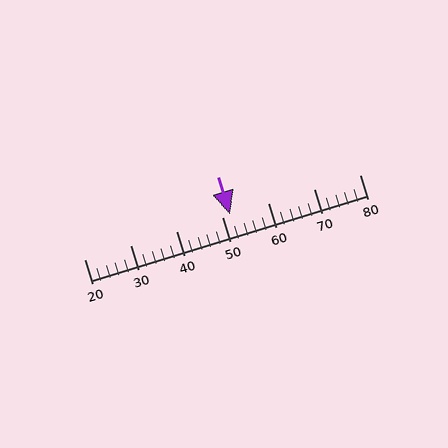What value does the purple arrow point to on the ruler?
The purple arrow points to approximately 52.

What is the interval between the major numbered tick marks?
The major tick marks are spaced 10 units apart.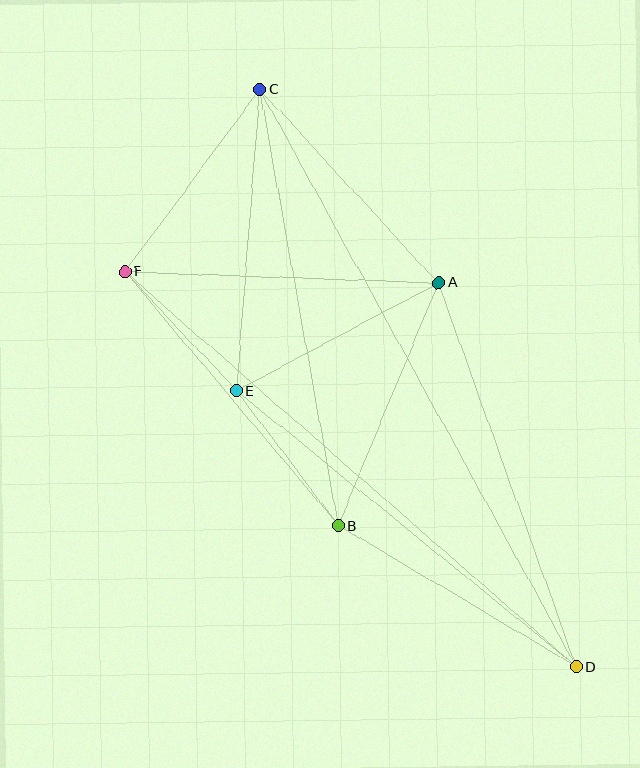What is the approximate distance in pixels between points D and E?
The distance between D and E is approximately 437 pixels.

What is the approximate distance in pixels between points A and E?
The distance between A and E is approximately 229 pixels.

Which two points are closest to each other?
Points E and F are closest to each other.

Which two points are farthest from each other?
Points C and D are farthest from each other.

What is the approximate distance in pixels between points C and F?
The distance between C and F is approximately 227 pixels.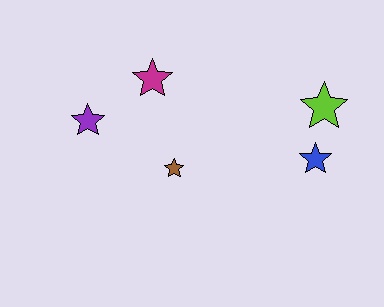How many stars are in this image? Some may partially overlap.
There are 5 stars.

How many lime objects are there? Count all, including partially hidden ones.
There is 1 lime object.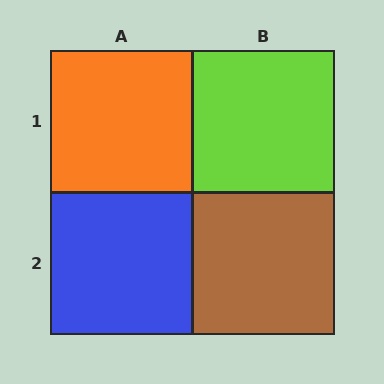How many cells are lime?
1 cell is lime.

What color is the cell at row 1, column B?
Lime.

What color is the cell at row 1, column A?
Orange.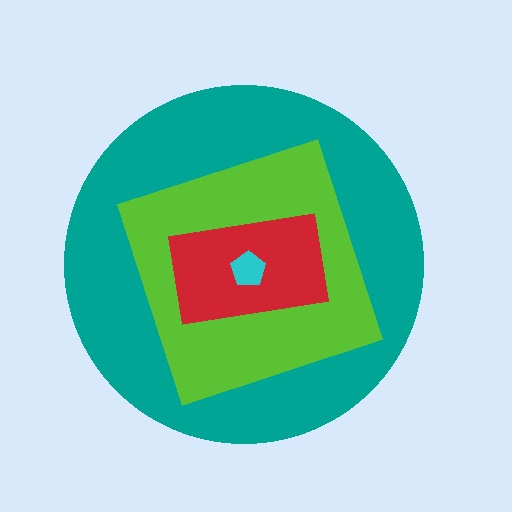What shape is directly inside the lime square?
The red rectangle.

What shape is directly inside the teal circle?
The lime square.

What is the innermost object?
The cyan pentagon.